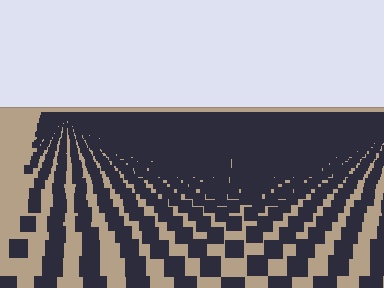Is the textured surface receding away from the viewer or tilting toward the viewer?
The surface is receding away from the viewer. Texture elements get smaller and denser toward the top.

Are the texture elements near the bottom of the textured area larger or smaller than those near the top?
Larger. Near the bottom, elements are closer to the viewer and appear at a bigger on-screen size.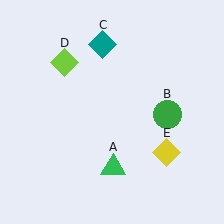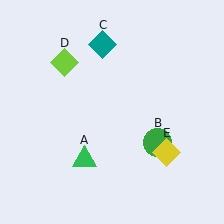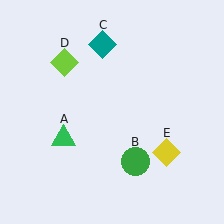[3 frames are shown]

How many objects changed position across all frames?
2 objects changed position: green triangle (object A), green circle (object B).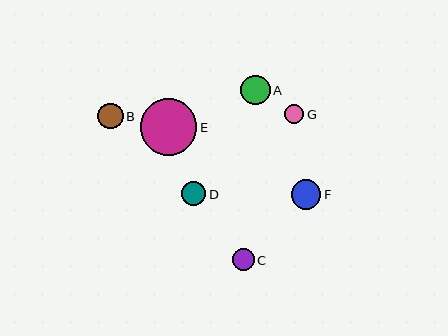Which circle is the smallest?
Circle G is the smallest with a size of approximately 19 pixels.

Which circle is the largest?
Circle E is the largest with a size of approximately 56 pixels.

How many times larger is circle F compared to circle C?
Circle F is approximately 1.4 times the size of circle C.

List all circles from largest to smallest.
From largest to smallest: E, A, F, B, D, C, G.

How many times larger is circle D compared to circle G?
Circle D is approximately 1.3 times the size of circle G.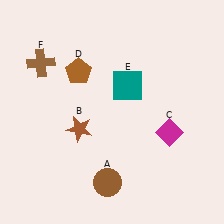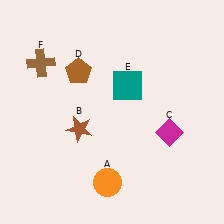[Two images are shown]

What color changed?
The circle (A) changed from brown in Image 1 to orange in Image 2.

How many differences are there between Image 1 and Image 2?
There is 1 difference between the two images.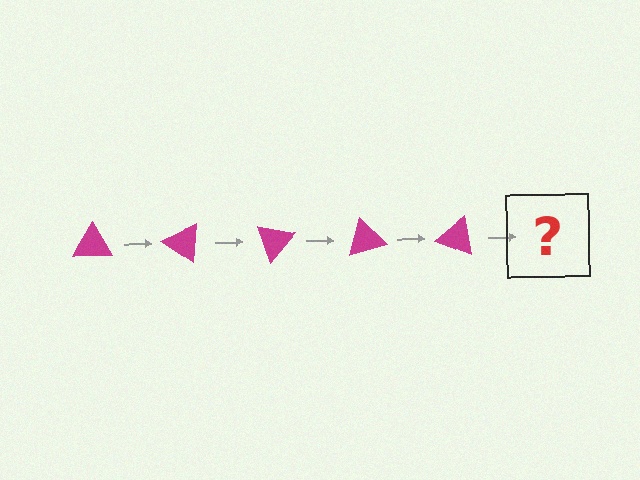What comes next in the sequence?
The next element should be a magenta triangle rotated 175 degrees.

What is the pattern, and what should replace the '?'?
The pattern is that the triangle rotates 35 degrees each step. The '?' should be a magenta triangle rotated 175 degrees.